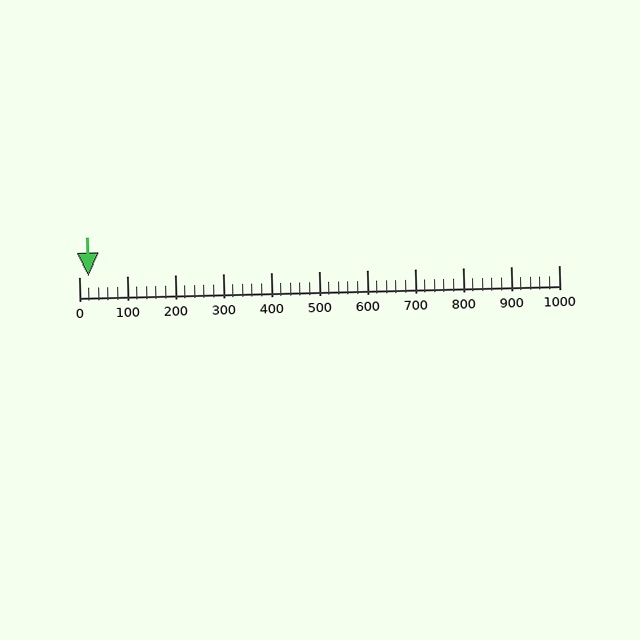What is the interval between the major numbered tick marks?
The major tick marks are spaced 100 units apart.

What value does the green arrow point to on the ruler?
The green arrow points to approximately 20.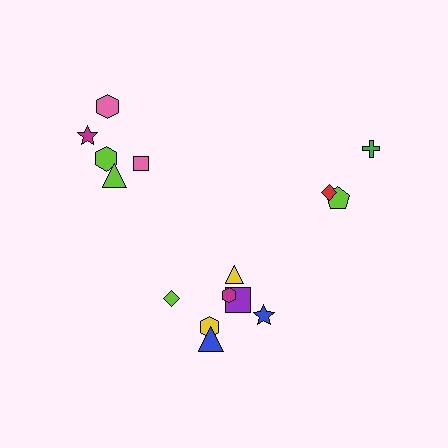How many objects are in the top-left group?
There are 5 objects.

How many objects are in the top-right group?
There are 3 objects.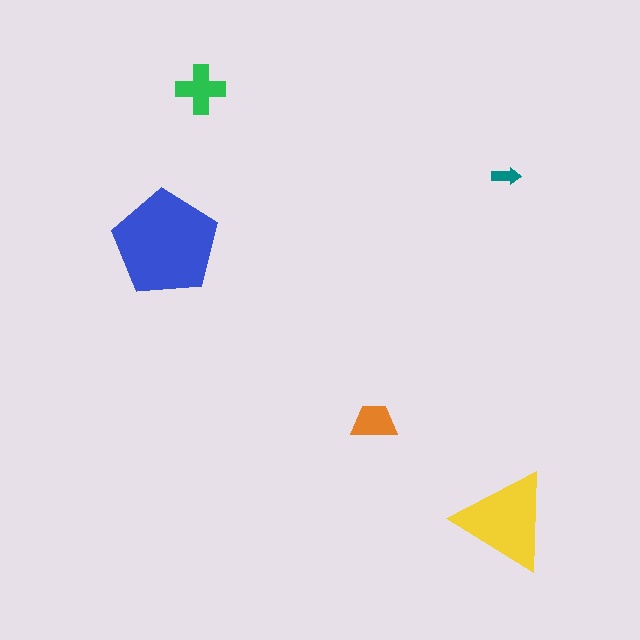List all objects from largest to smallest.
The blue pentagon, the yellow triangle, the green cross, the orange trapezoid, the teal arrow.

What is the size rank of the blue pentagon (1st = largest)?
1st.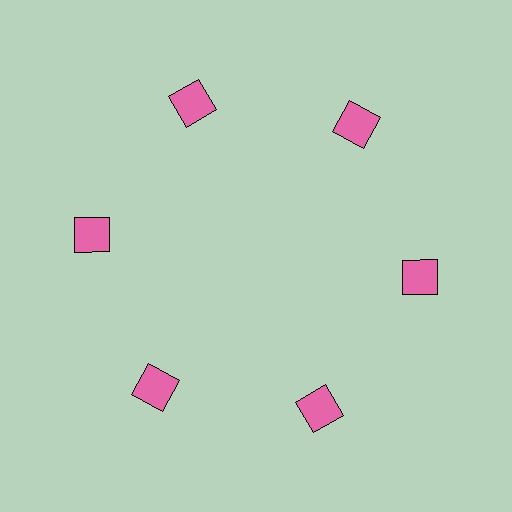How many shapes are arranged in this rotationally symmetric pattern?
There are 6 shapes, arranged in 6 groups of 1.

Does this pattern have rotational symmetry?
Yes, this pattern has 6-fold rotational symmetry. It looks the same after rotating 60 degrees around the center.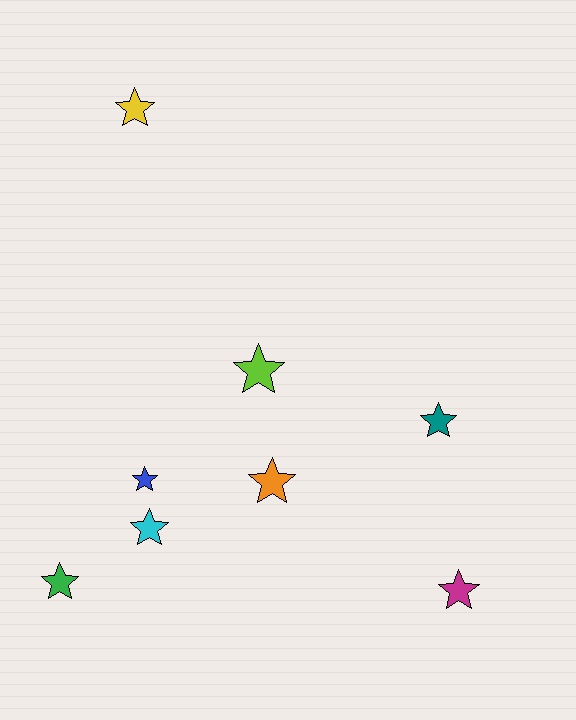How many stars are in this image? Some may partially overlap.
There are 8 stars.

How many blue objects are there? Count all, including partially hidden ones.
There is 1 blue object.